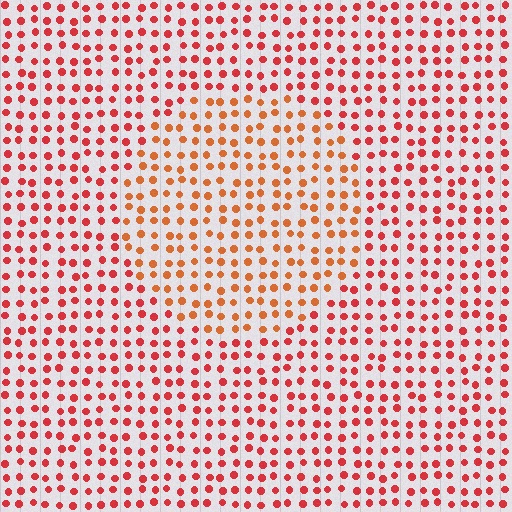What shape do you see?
I see a circle.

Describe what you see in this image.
The image is filled with small red elements in a uniform arrangement. A circle-shaped region is visible where the elements are tinted to a slightly different hue, forming a subtle color boundary.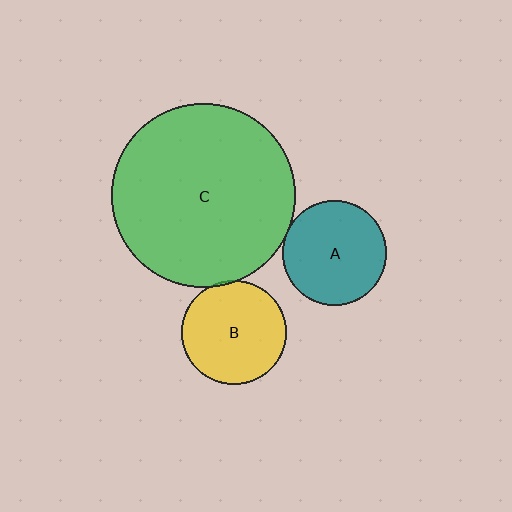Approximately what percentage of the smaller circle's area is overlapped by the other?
Approximately 5%.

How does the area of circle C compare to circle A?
Approximately 3.1 times.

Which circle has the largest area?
Circle C (green).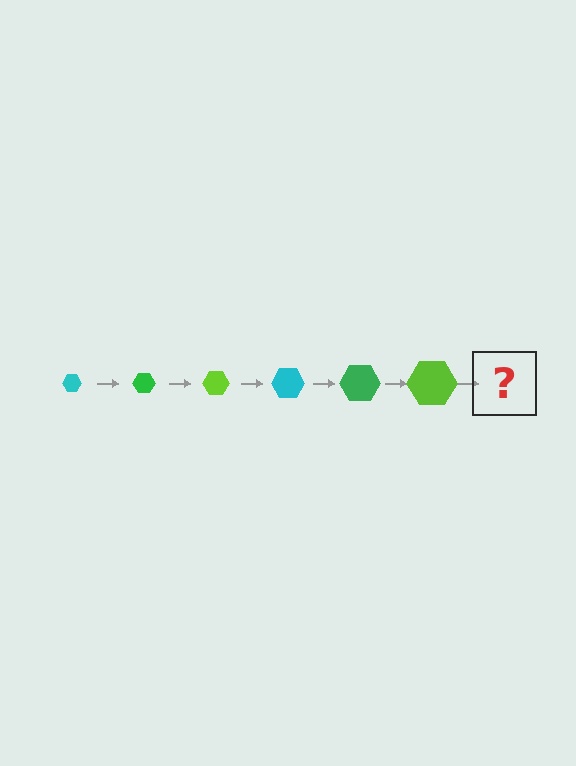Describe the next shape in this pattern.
It should be a cyan hexagon, larger than the previous one.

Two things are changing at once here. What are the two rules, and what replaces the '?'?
The two rules are that the hexagon grows larger each step and the color cycles through cyan, green, and lime. The '?' should be a cyan hexagon, larger than the previous one.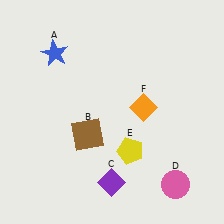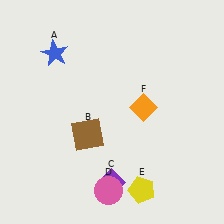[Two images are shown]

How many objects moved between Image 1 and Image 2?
2 objects moved between the two images.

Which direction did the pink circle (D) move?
The pink circle (D) moved left.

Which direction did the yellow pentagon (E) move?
The yellow pentagon (E) moved down.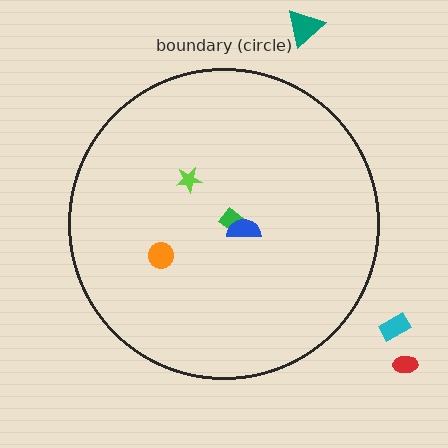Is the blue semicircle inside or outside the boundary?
Inside.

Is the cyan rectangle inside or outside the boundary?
Outside.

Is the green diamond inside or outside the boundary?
Inside.